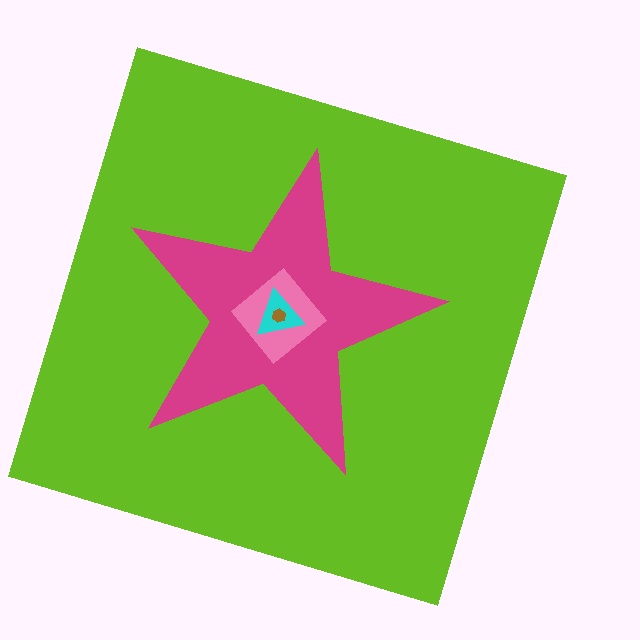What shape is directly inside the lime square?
The magenta star.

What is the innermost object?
The brown hexagon.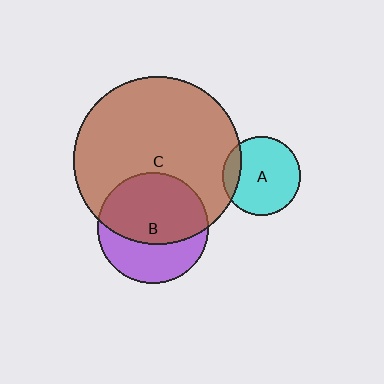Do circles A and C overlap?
Yes.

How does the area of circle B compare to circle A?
Approximately 2.0 times.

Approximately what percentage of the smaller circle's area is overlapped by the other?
Approximately 15%.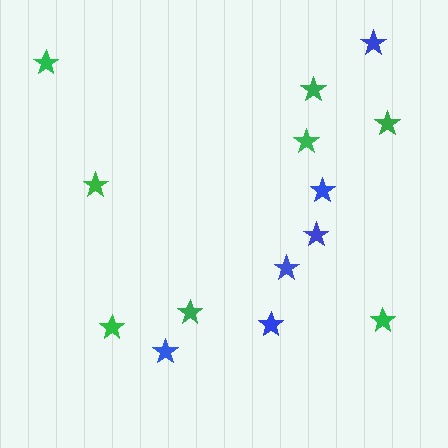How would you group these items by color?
There are 2 groups: one group of blue stars (6) and one group of green stars (8).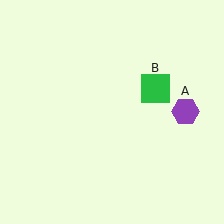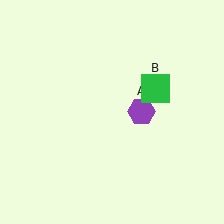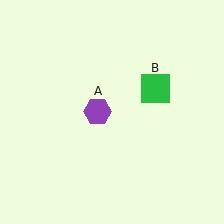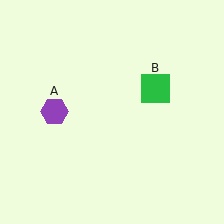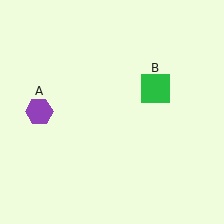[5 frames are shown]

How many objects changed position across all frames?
1 object changed position: purple hexagon (object A).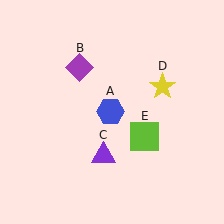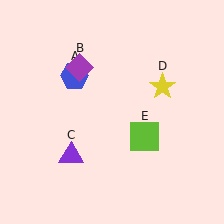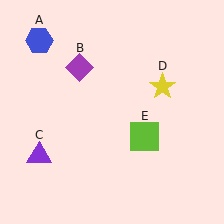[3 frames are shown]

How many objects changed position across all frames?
2 objects changed position: blue hexagon (object A), purple triangle (object C).